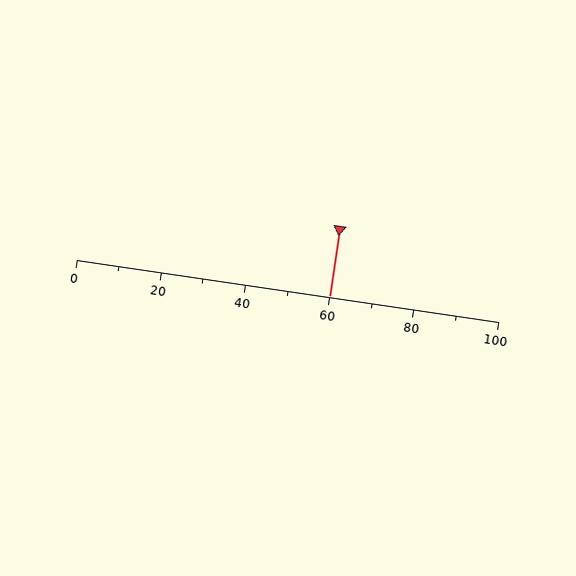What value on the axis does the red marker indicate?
The marker indicates approximately 60.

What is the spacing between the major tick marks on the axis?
The major ticks are spaced 20 apart.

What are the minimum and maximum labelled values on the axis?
The axis runs from 0 to 100.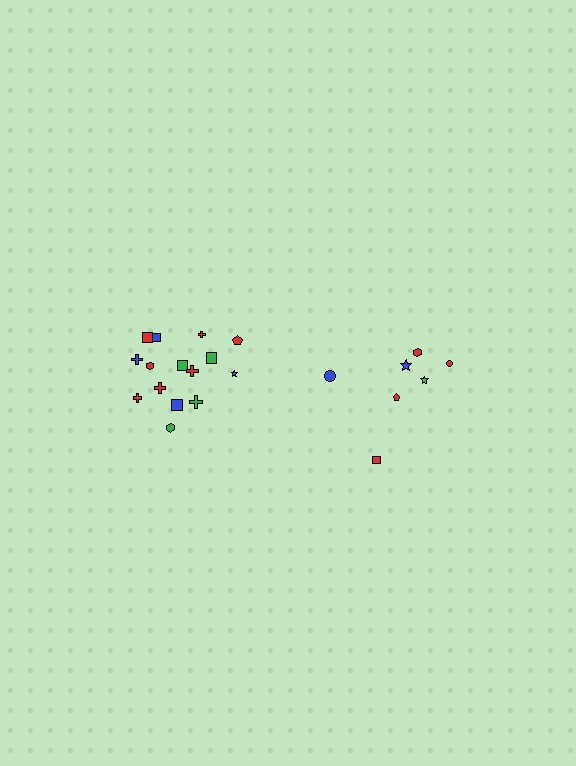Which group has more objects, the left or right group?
The left group.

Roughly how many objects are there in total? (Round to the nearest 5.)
Roughly 20 objects in total.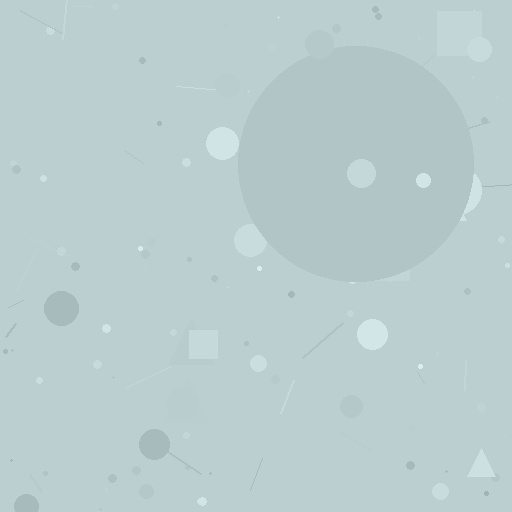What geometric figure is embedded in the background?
A circle is embedded in the background.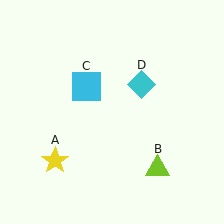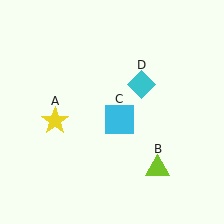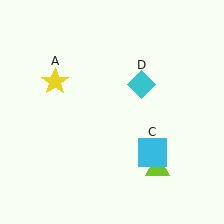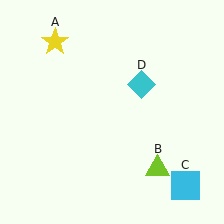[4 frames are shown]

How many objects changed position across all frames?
2 objects changed position: yellow star (object A), cyan square (object C).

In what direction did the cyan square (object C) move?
The cyan square (object C) moved down and to the right.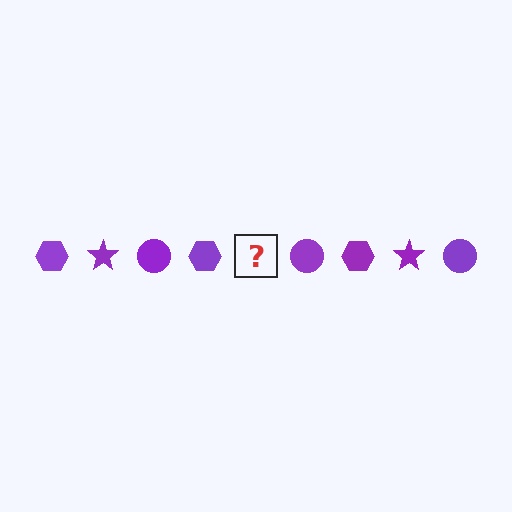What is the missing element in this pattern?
The missing element is a purple star.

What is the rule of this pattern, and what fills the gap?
The rule is that the pattern cycles through hexagon, star, circle shapes in purple. The gap should be filled with a purple star.